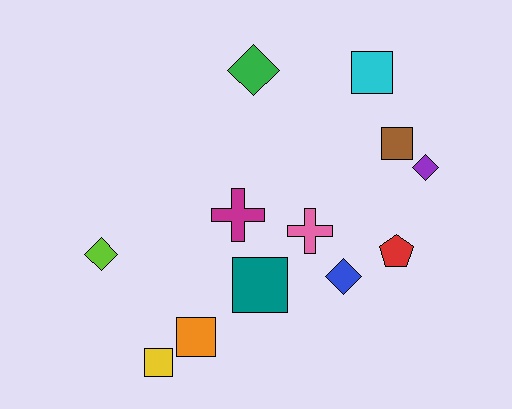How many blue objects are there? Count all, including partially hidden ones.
There is 1 blue object.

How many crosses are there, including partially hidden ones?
There are 2 crosses.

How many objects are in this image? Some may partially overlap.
There are 12 objects.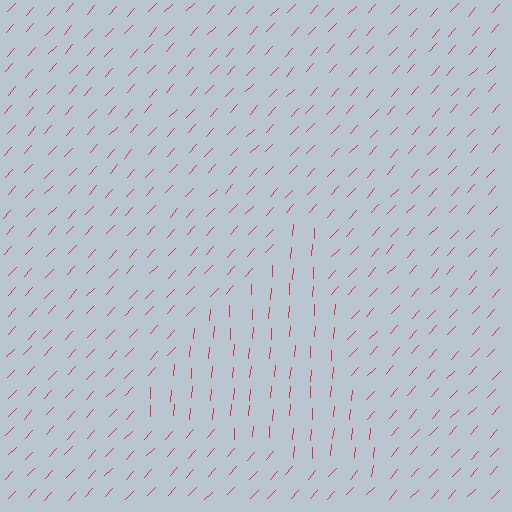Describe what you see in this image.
The image is filled with small red line segments. A triangle region in the image has lines oriented differently from the surrounding lines, creating a visible texture boundary.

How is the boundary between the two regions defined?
The boundary is defined purely by a change in line orientation (approximately 39 degrees difference). All lines are the same color and thickness.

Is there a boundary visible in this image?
Yes, there is a texture boundary formed by a change in line orientation.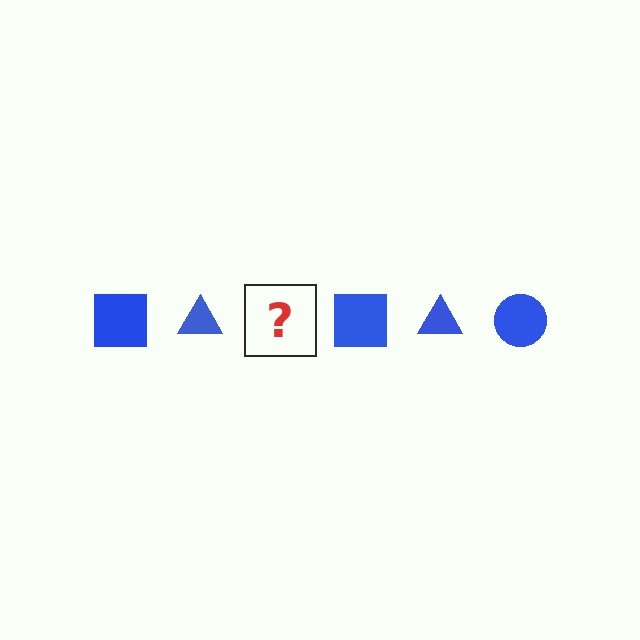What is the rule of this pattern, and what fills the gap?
The rule is that the pattern cycles through square, triangle, circle shapes in blue. The gap should be filled with a blue circle.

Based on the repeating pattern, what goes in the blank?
The blank should be a blue circle.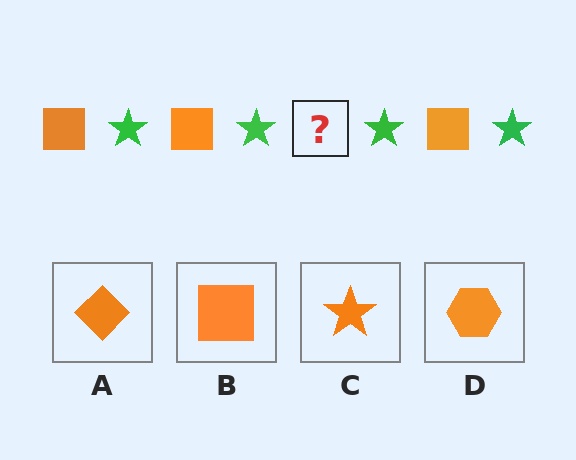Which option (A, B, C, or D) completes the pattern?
B.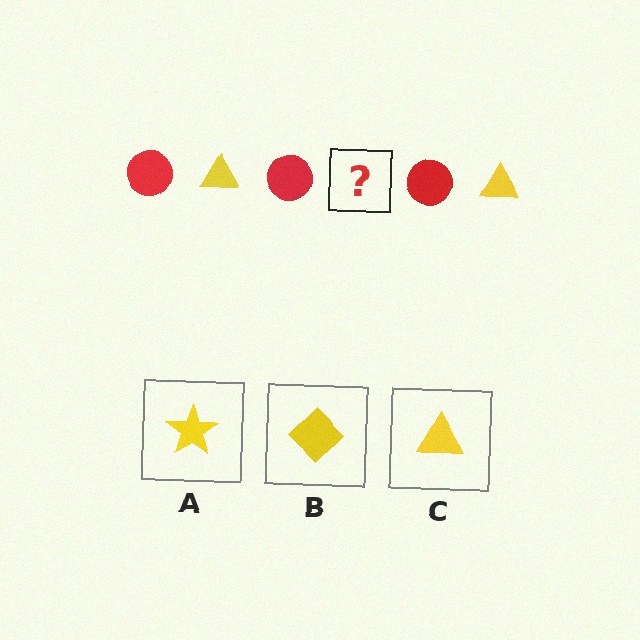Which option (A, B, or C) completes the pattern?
C.